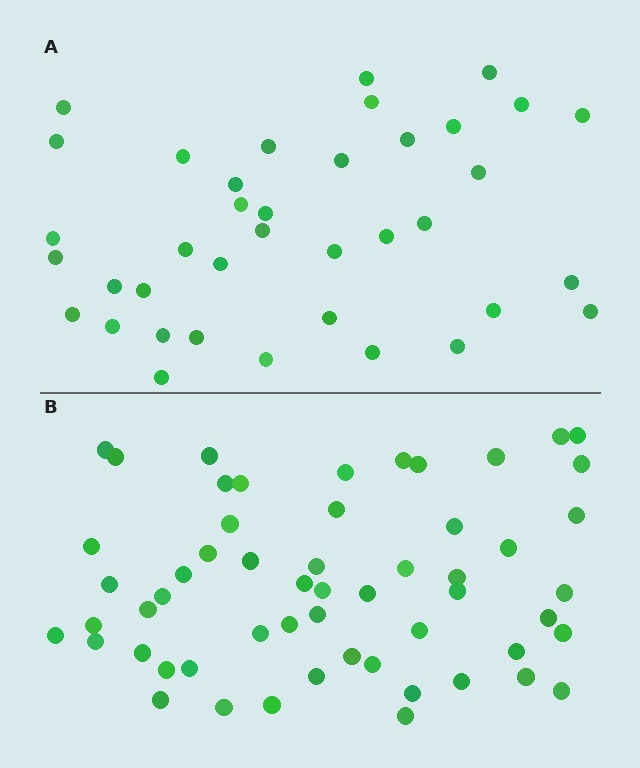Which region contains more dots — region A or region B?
Region B (the bottom region) has more dots.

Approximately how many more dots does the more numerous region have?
Region B has approximately 20 more dots than region A.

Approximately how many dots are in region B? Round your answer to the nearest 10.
About 60 dots. (The exact count is 56, which rounds to 60.)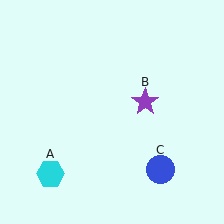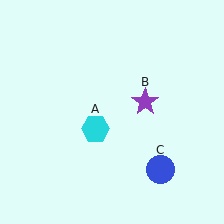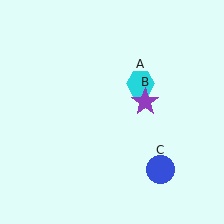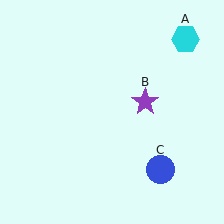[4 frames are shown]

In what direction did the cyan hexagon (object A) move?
The cyan hexagon (object A) moved up and to the right.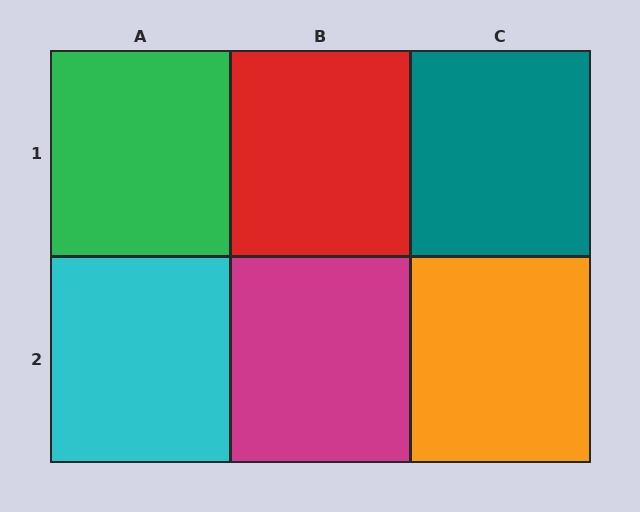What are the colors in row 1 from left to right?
Green, red, teal.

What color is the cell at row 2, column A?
Cyan.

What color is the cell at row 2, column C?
Orange.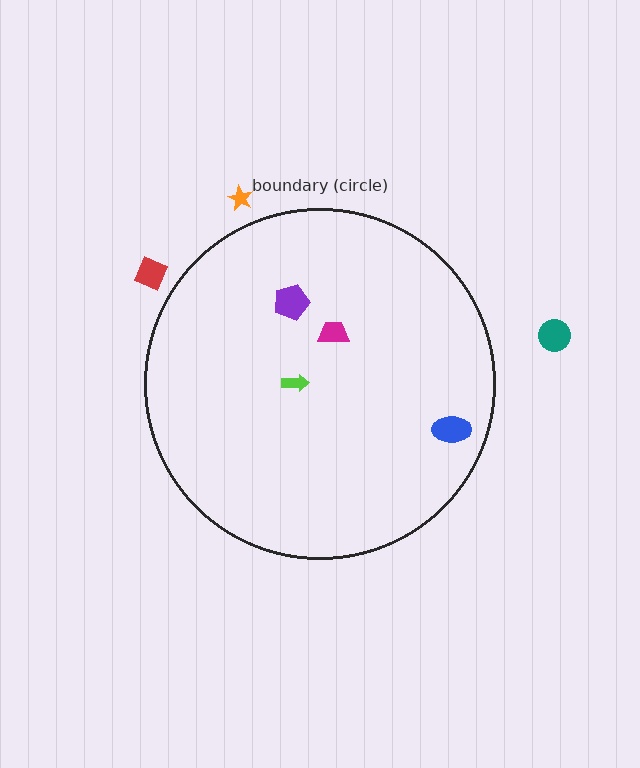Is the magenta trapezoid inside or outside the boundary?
Inside.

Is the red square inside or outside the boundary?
Outside.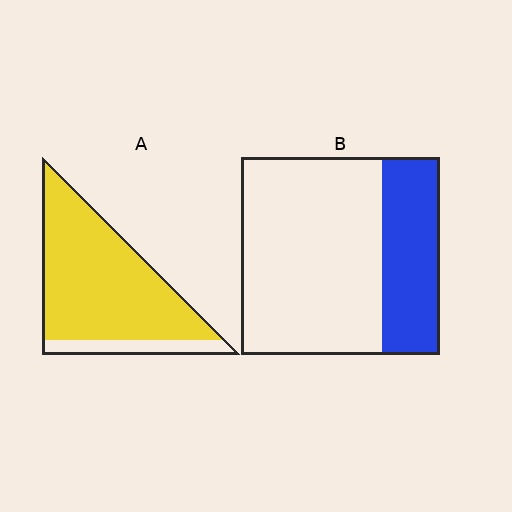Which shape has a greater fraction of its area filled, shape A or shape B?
Shape A.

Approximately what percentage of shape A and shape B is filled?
A is approximately 85% and B is approximately 30%.